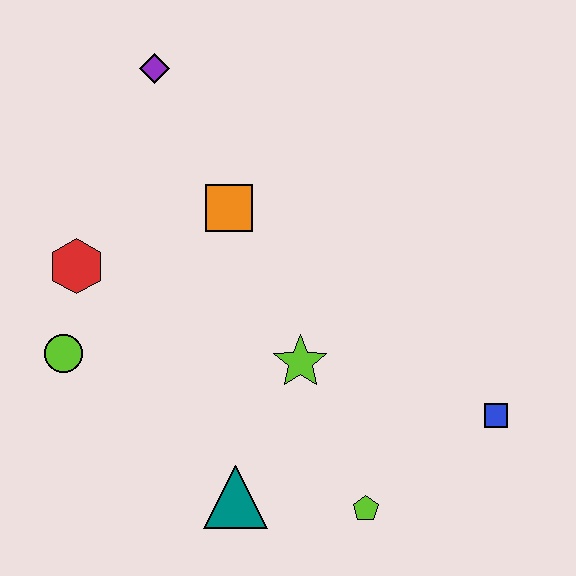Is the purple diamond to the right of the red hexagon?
Yes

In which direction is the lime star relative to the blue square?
The lime star is to the left of the blue square.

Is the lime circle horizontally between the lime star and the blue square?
No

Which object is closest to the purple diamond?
The orange square is closest to the purple diamond.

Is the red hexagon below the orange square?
Yes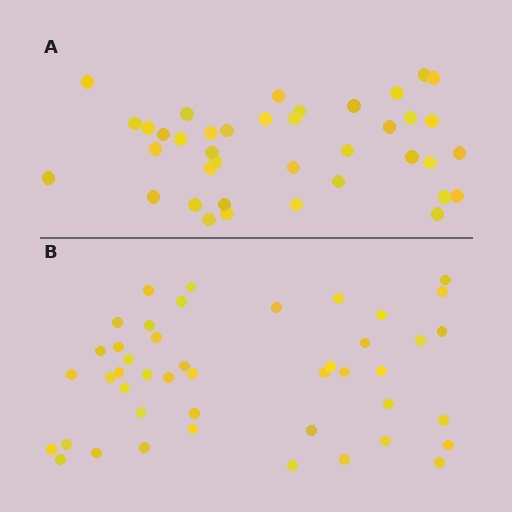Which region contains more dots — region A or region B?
Region B (the bottom region) has more dots.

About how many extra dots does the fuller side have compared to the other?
Region B has about 6 more dots than region A.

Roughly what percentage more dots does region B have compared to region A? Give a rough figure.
About 15% more.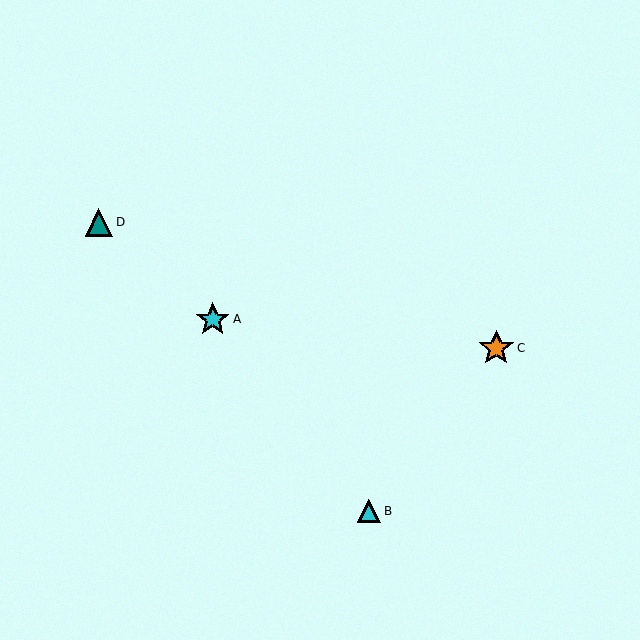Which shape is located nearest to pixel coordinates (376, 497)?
The cyan triangle (labeled B) at (369, 511) is nearest to that location.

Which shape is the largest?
The orange star (labeled C) is the largest.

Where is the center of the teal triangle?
The center of the teal triangle is at (99, 222).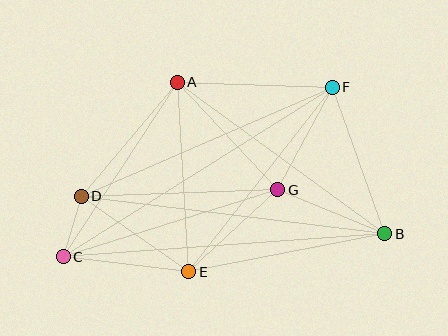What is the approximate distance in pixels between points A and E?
The distance between A and E is approximately 190 pixels.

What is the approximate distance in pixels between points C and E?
The distance between C and E is approximately 126 pixels.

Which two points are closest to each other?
Points C and D are closest to each other.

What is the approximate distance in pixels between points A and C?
The distance between A and C is approximately 209 pixels.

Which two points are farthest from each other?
Points B and C are farthest from each other.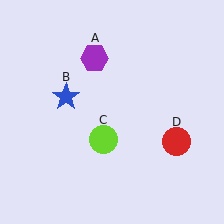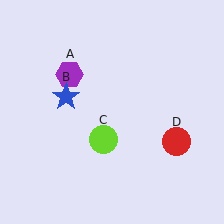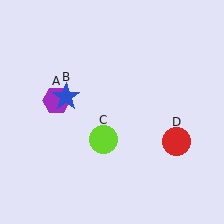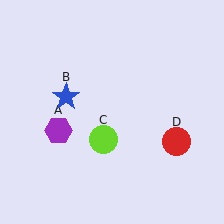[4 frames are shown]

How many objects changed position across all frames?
1 object changed position: purple hexagon (object A).